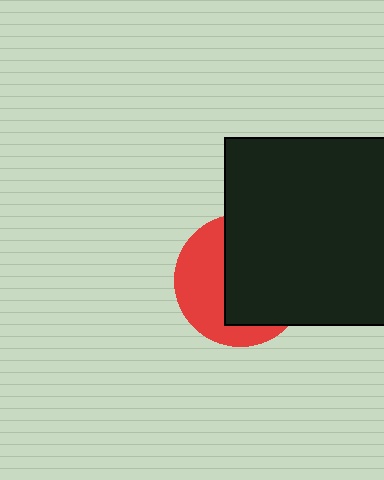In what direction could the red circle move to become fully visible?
The red circle could move left. That would shift it out from behind the black square entirely.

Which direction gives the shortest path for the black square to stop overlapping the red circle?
Moving right gives the shortest separation.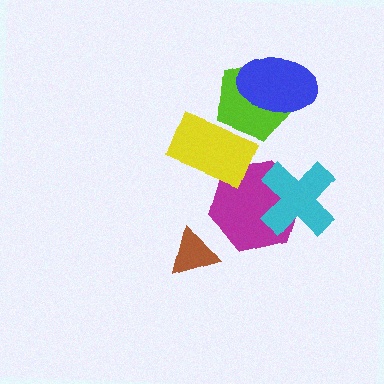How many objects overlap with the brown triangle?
0 objects overlap with the brown triangle.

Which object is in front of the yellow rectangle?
The lime pentagon is in front of the yellow rectangle.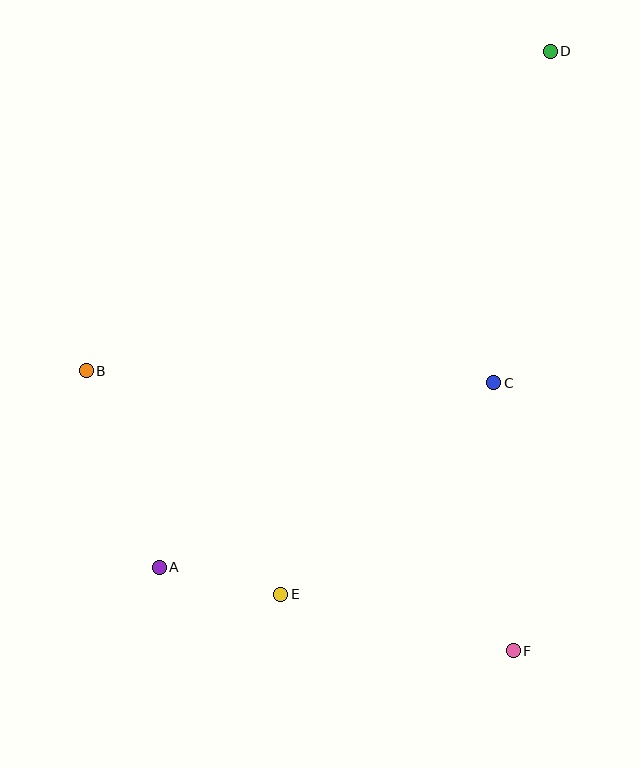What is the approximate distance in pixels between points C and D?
The distance between C and D is approximately 336 pixels.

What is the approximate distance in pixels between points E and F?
The distance between E and F is approximately 239 pixels.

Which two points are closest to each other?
Points A and E are closest to each other.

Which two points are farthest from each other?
Points A and D are farthest from each other.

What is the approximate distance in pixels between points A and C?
The distance between A and C is approximately 382 pixels.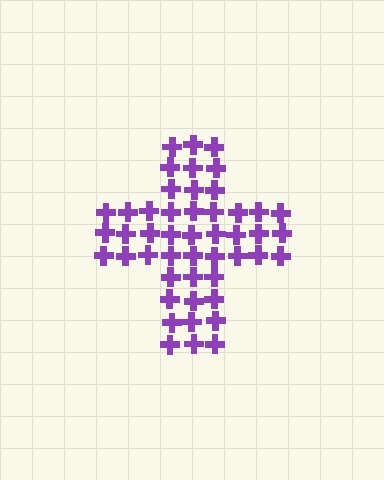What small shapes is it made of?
It is made of small crosses.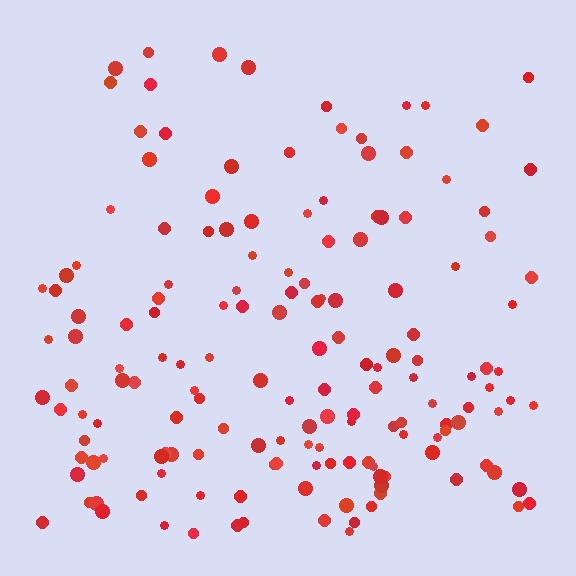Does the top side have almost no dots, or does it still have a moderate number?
Still a moderate number, just noticeably fewer than the bottom.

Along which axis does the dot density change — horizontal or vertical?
Vertical.